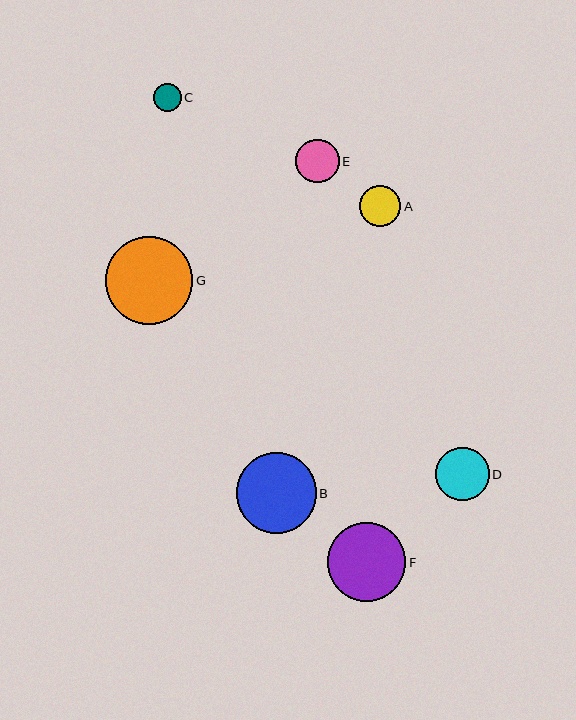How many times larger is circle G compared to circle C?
Circle G is approximately 3.1 times the size of circle C.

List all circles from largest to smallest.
From largest to smallest: G, B, F, D, E, A, C.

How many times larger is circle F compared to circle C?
Circle F is approximately 2.8 times the size of circle C.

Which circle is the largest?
Circle G is the largest with a size of approximately 88 pixels.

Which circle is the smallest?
Circle C is the smallest with a size of approximately 28 pixels.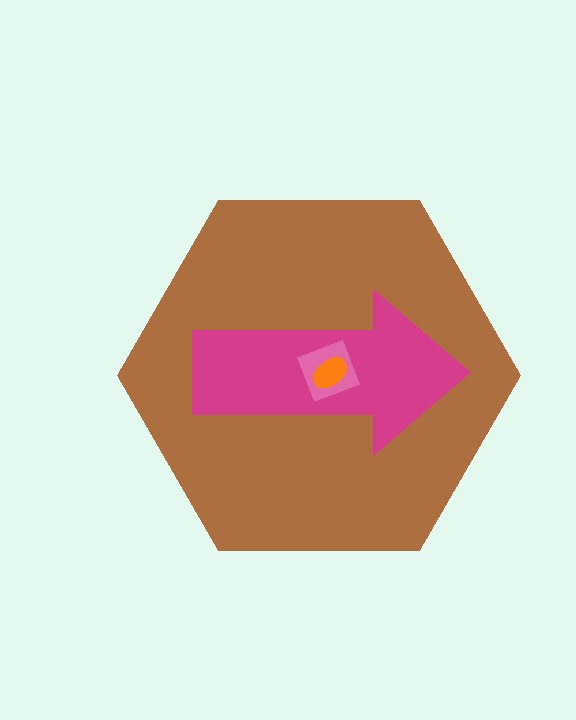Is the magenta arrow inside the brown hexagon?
Yes.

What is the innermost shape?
The orange ellipse.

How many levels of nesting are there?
4.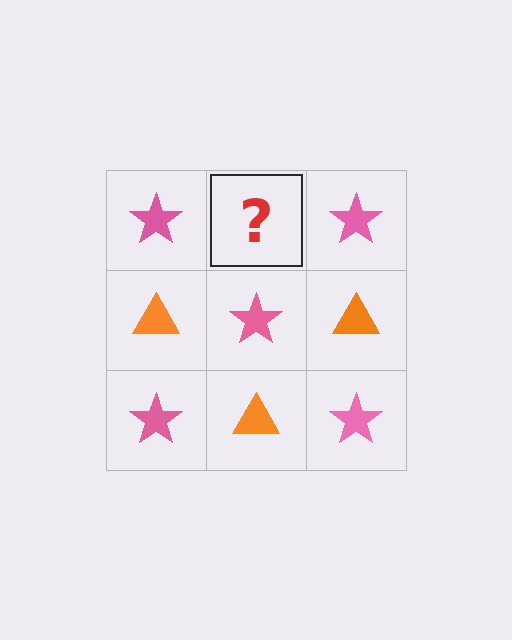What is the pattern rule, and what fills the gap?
The rule is that it alternates pink star and orange triangle in a checkerboard pattern. The gap should be filled with an orange triangle.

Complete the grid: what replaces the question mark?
The question mark should be replaced with an orange triangle.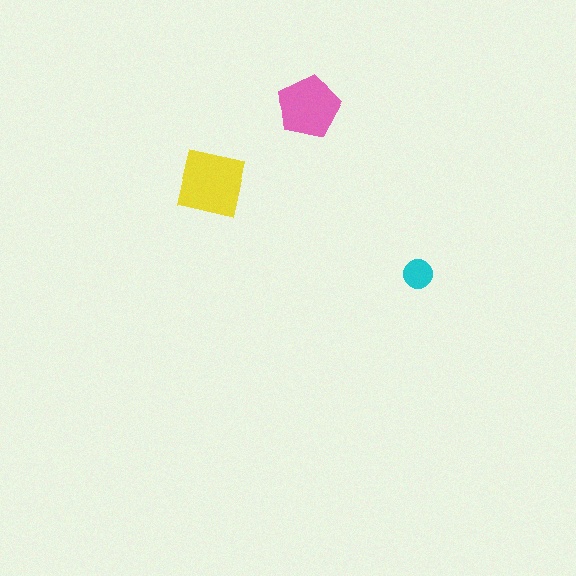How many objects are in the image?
There are 3 objects in the image.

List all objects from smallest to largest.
The cyan circle, the pink pentagon, the yellow square.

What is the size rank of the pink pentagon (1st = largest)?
2nd.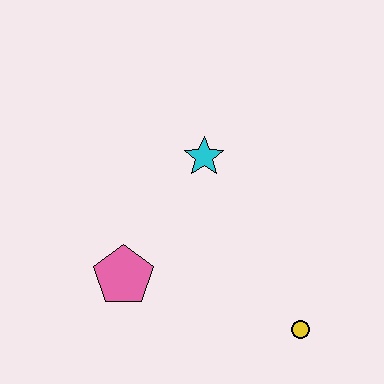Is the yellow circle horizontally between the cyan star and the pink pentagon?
No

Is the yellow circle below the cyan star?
Yes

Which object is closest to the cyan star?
The pink pentagon is closest to the cyan star.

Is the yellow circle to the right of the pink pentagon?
Yes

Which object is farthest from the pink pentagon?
The yellow circle is farthest from the pink pentagon.